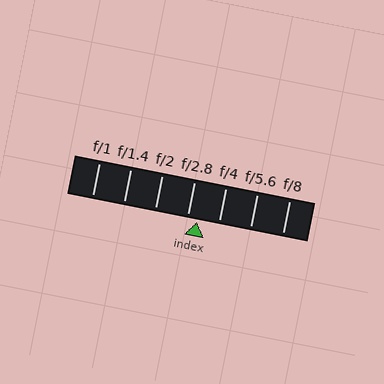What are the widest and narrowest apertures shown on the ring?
The widest aperture shown is f/1 and the narrowest is f/8.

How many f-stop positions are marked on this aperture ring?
There are 7 f-stop positions marked.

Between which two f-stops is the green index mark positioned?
The index mark is between f/2.8 and f/4.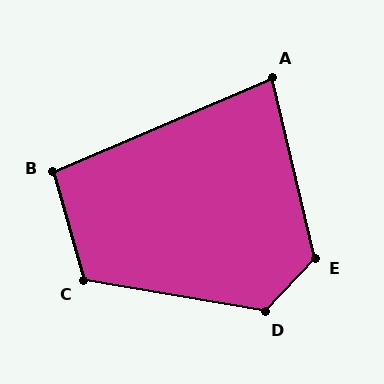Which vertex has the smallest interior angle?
A, at approximately 80 degrees.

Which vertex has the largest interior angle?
D, at approximately 124 degrees.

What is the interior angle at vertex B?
Approximately 98 degrees (obtuse).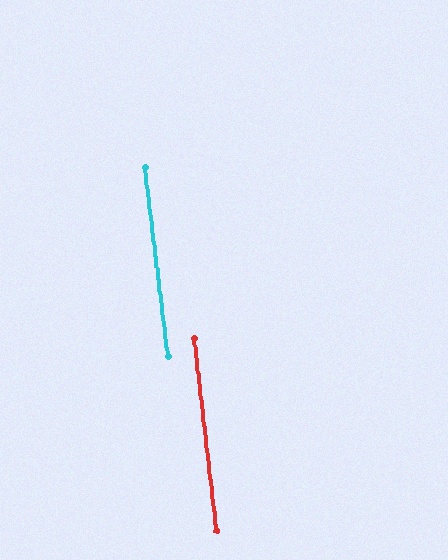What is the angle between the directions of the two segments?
Approximately 0 degrees.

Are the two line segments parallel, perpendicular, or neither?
Parallel — their directions differ by only 0.2°.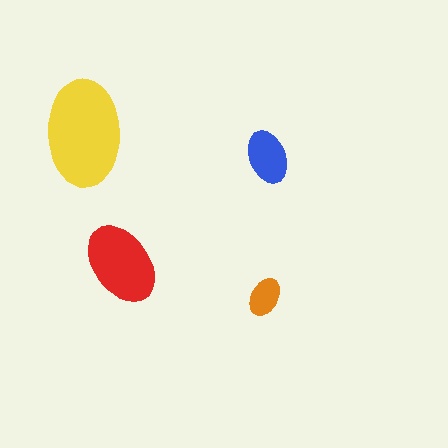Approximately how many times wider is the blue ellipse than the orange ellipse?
About 1.5 times wider.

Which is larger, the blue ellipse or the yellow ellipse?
The yellow one.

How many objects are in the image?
There are 4 objects in the image.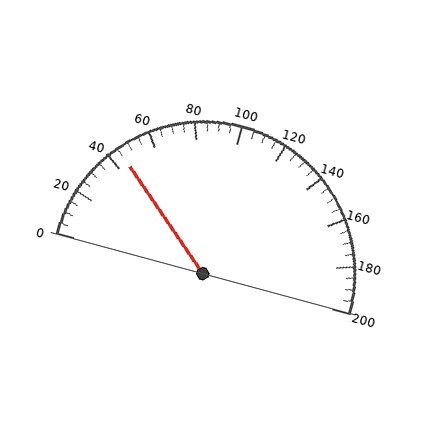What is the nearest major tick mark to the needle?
The nearest major tick mark is 40.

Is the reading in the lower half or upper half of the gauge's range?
The reading is in the lower half of the range (0 to 200).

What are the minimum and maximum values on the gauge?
The gauge ranges from 0 to 200.